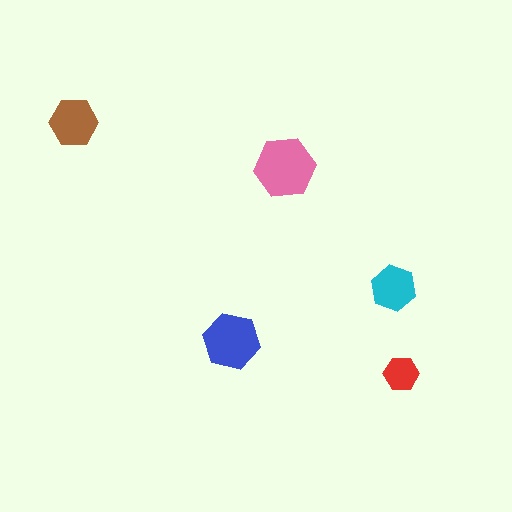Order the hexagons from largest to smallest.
the pink one, the blue one, the brown one, the cyan one, the red one.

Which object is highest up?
The brown hexagon is topmost.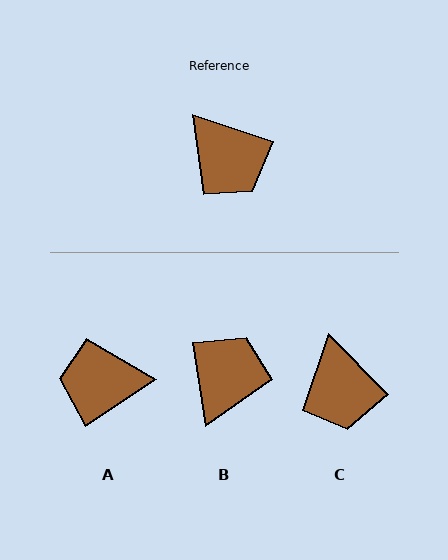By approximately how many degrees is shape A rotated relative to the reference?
Approximately 128 degrees clockwise.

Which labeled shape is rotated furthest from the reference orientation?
A, about 128 degrees away.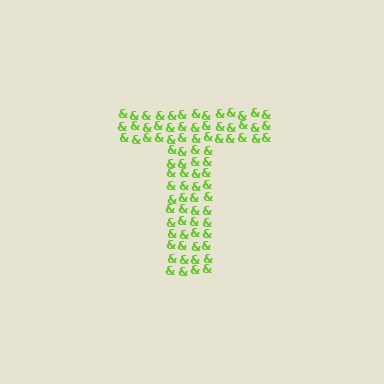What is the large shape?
The large shape is the letter T.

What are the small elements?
The small elements are ampersands.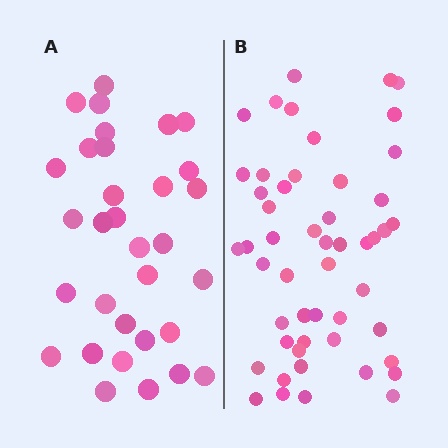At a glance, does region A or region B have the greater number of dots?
Region B (the right region) has more dots.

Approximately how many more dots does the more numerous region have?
Region B has approximately 20 more dots than region A.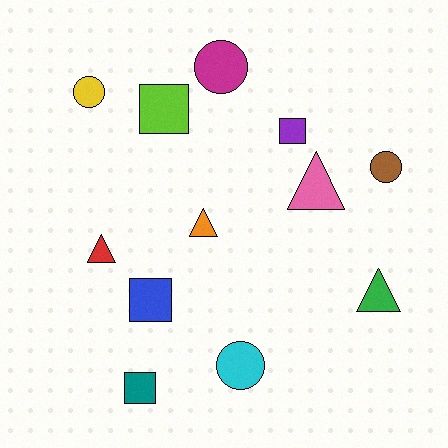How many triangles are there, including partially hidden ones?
There are 4 triangles.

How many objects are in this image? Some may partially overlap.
There are 12 objects.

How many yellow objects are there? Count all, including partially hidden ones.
There is 1 yellow object.